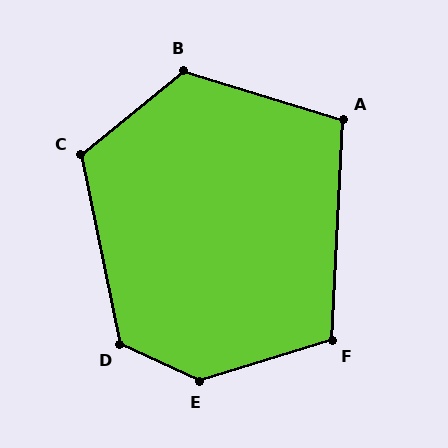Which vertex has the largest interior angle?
E, at approximately 138 degrees.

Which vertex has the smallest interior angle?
A, at approximately 104 degrees.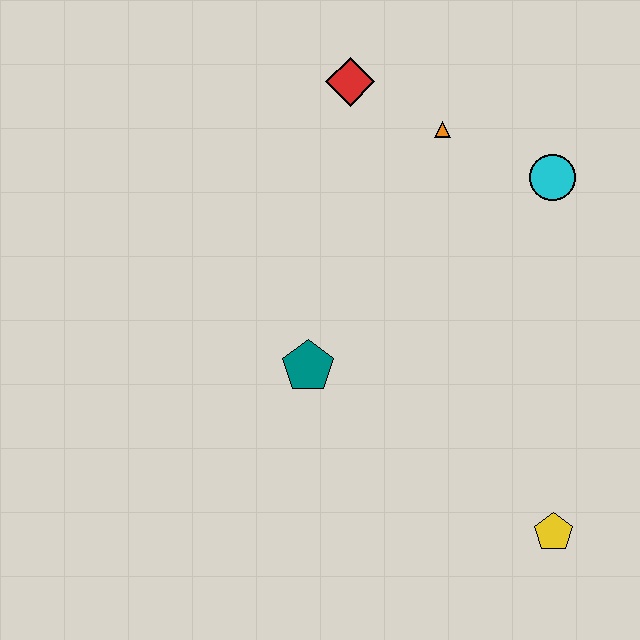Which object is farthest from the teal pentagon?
The cyan circle is farthest from the teal pentagon.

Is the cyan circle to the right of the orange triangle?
Yes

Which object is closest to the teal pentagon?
The orange triangle is closest to the teal pentagon.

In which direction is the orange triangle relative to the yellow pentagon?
The orange triangle is above the yellow pentagon.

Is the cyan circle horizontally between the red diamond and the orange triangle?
No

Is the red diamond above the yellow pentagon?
Yes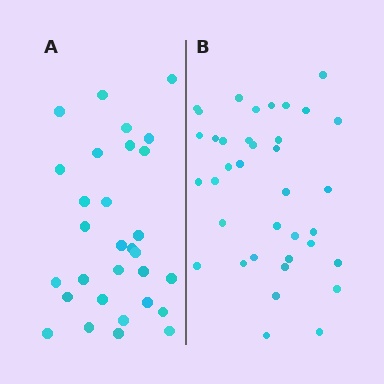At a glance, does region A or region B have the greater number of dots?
Region B (the right region) has more dots.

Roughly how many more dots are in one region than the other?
Region B has roughly 8 or so more dots than region A.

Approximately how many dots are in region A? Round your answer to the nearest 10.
About 30 dots.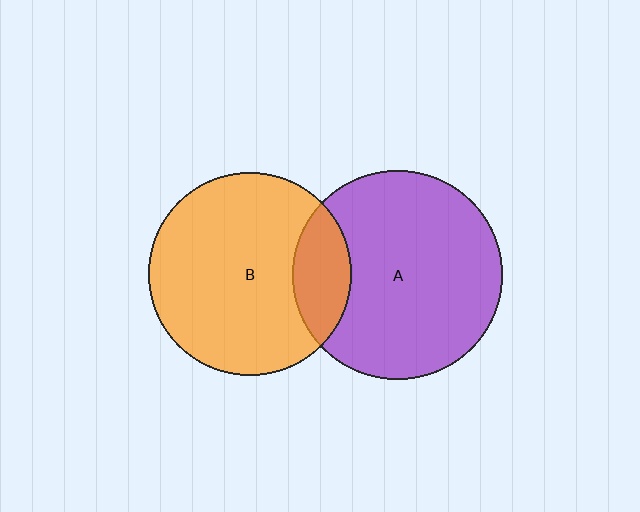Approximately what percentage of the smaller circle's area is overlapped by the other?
Approximately 20%.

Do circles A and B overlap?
Yes.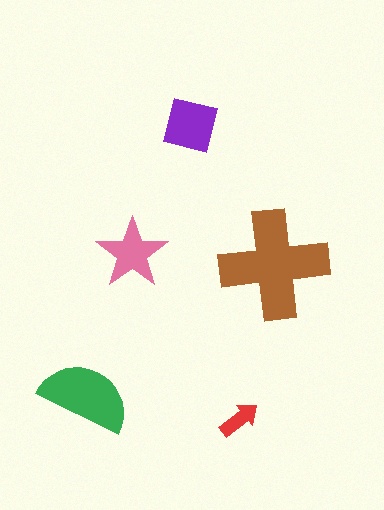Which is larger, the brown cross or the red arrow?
The brown cross.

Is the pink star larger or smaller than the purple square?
Smaller.